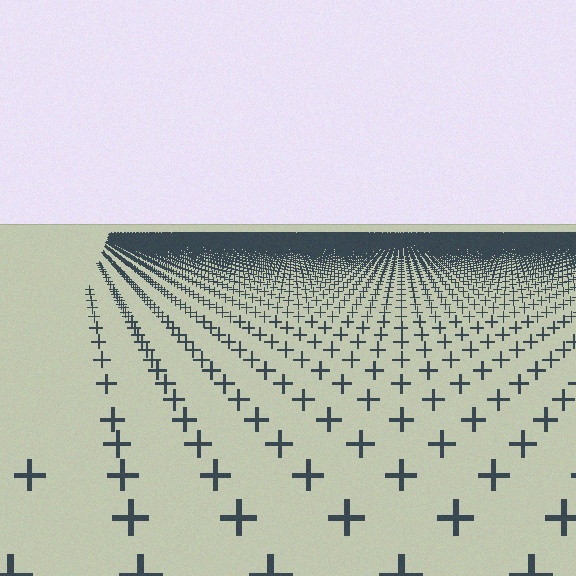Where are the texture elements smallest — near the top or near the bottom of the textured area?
Near the top.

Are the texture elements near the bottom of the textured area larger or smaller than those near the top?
Larger. Near the bottom, elements are closer to the viewer and appear at a bigger on-screen size.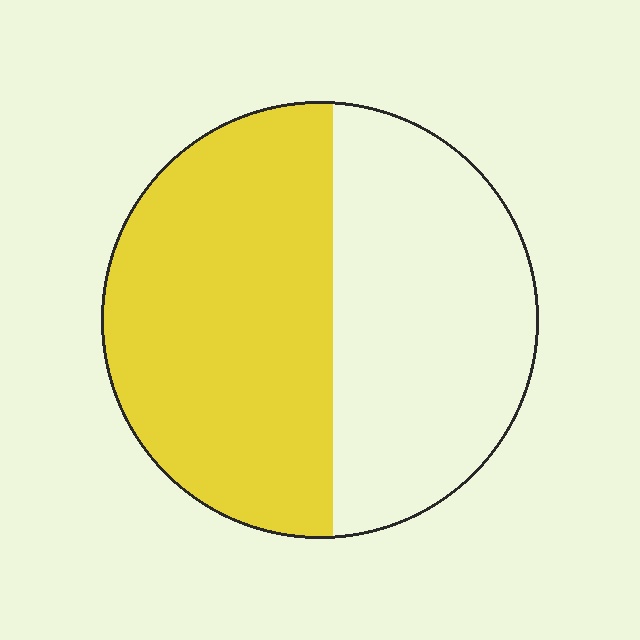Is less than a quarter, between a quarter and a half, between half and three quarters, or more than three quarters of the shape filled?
Between half and three quarters.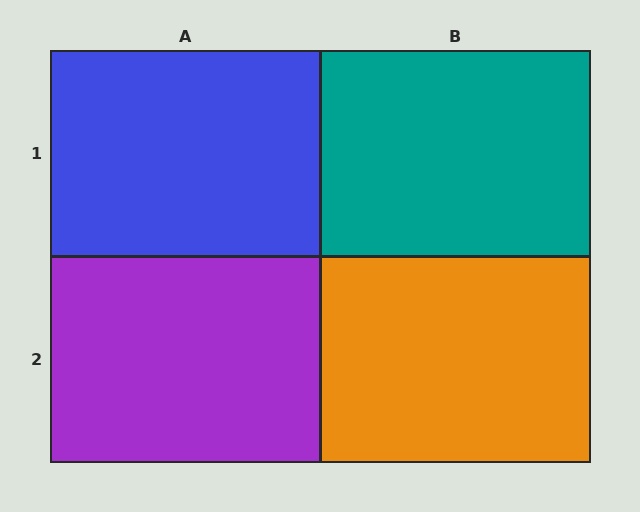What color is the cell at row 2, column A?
Purple.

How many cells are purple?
1 cell is purple.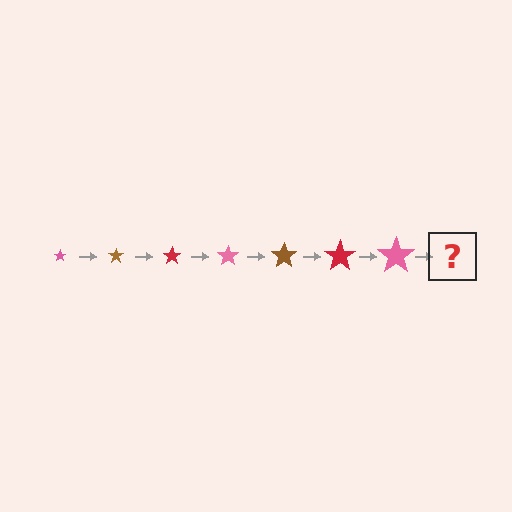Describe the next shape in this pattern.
It should be a brown star, larger than the previous one.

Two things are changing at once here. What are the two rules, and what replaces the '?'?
The two rules are that the star grows larger each step and the color cycles through pink, brown, and red. The '?' should be a brown star, larger than the previous one.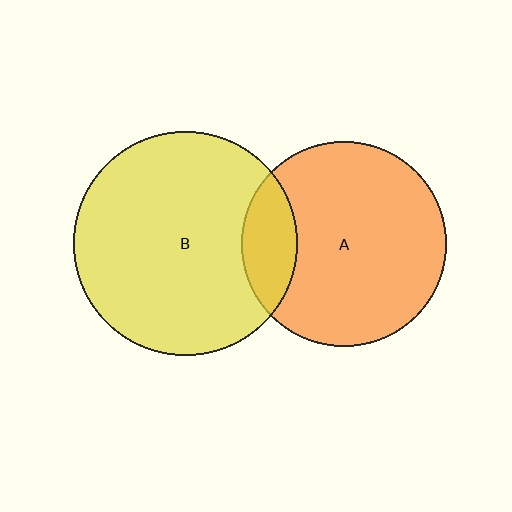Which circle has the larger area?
Circle B (yellow).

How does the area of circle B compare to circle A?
Approximately 1.2 times.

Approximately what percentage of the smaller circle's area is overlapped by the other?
Approximately 15%.